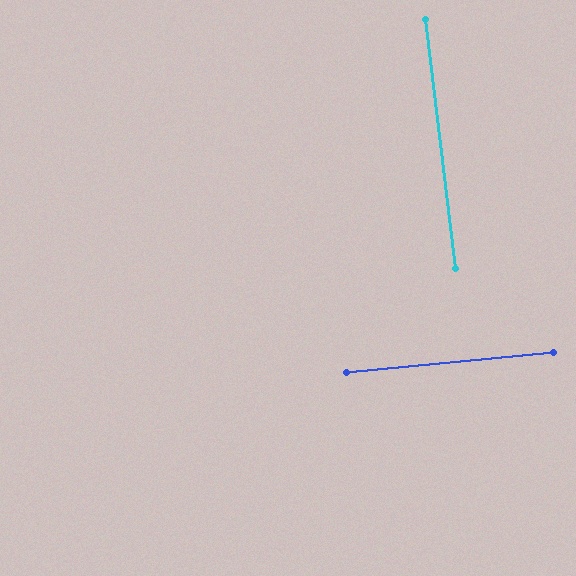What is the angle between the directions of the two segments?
Approximately 89 degrees.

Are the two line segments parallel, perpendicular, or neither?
Perpendicular — they meet at approximately 89°.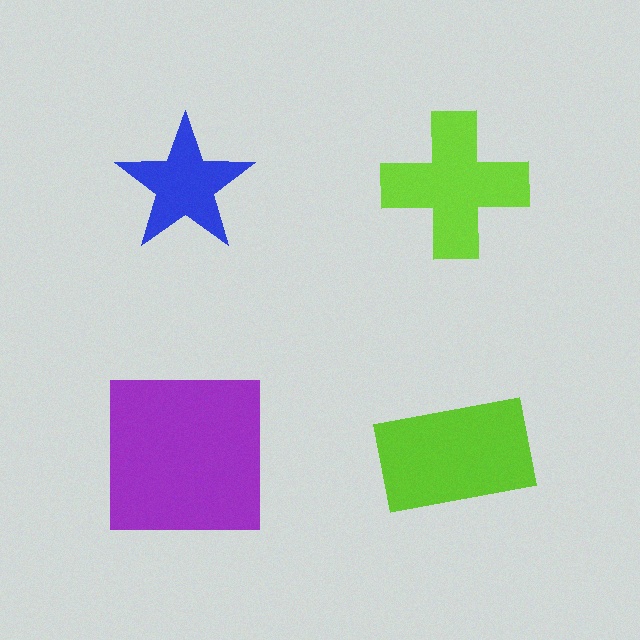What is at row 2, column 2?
A lime rectangle.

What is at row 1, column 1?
A blue star.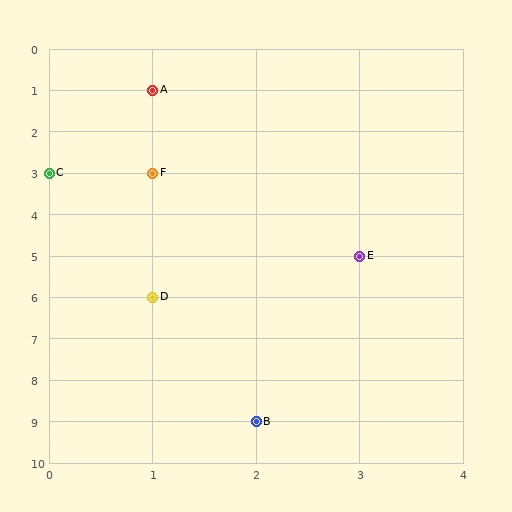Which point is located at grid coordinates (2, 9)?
Point B is at (2, 9).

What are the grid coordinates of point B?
Point B is at grid coordinates (2, 9).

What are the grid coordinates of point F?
Point F is at grid coordinates (1, 3).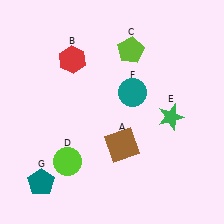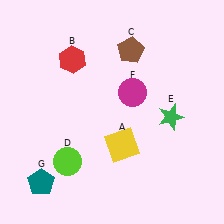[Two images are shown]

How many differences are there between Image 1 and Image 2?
There are 3 differences between the two images.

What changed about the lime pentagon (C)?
In Image 1, C is lime. In Image 2, it changed to brown.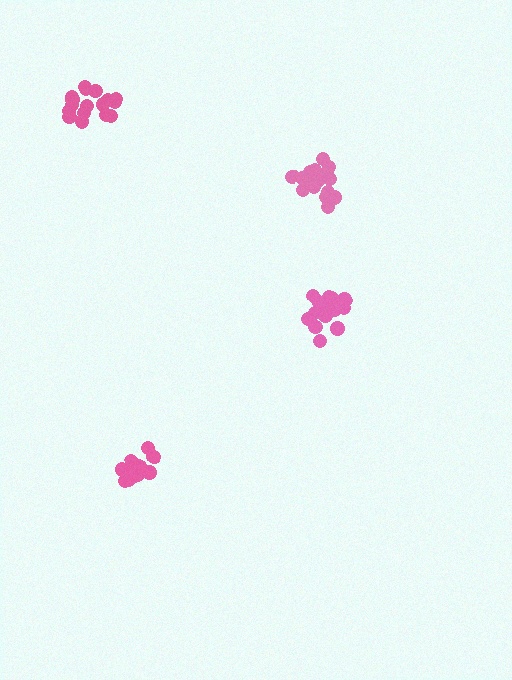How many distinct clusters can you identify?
There are 4 distinct clusters.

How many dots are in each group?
Group 1: 19 dots, Group 2: 16 dots, Group 3: 14 dots, Group 4: 18 dots (67 total).